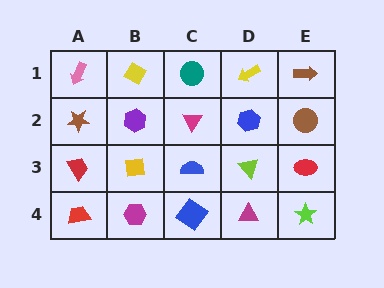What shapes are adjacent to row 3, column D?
A blue hexagon (row 2, column D), a magenta triangle (row 4, column D), a blue semicircle (row 3, column C), a red ellipse (row 3, column E).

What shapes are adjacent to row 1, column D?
A blue hexagon (row 2, column D), a teal circle (row 1, column C), a brown arrow (row 1, column E).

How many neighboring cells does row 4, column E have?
2.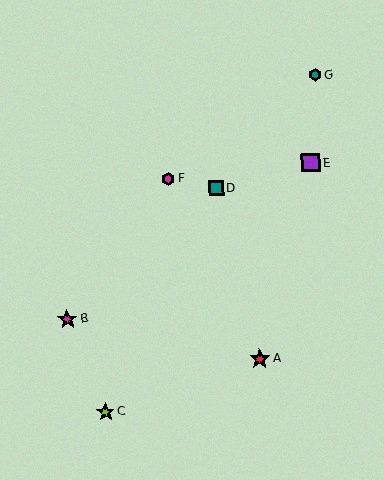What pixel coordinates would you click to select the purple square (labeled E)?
Click at (311, 163) to select the purple square E.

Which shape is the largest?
The red star (labeled A) is the largest.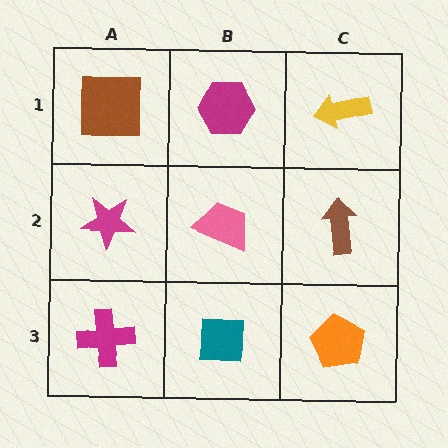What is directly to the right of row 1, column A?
A magenta hexagon.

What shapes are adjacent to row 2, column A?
A brown square (row 1, column A), a magenta cross (row 3, column A), a pink trapezoid (row 2, column B).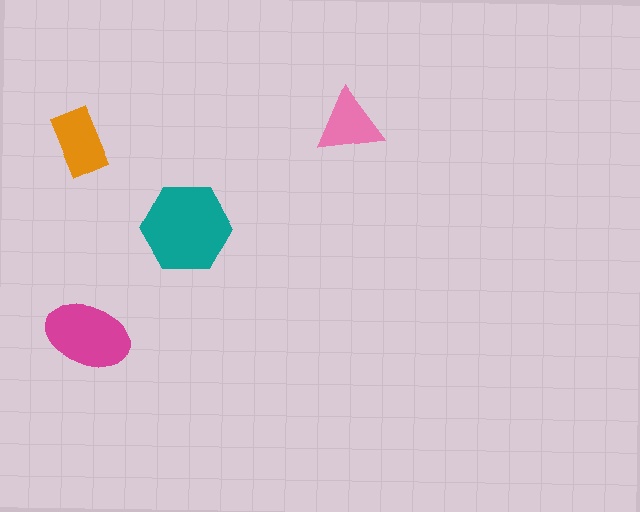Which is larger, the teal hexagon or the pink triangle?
The teal hexagon.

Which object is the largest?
The teal hexagon.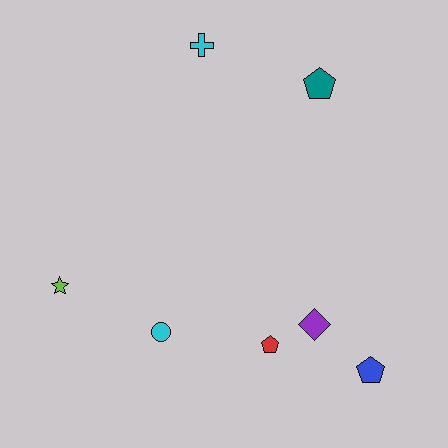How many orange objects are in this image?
There are no orange objects.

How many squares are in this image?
There are no squares.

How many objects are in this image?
There are 7 objects.